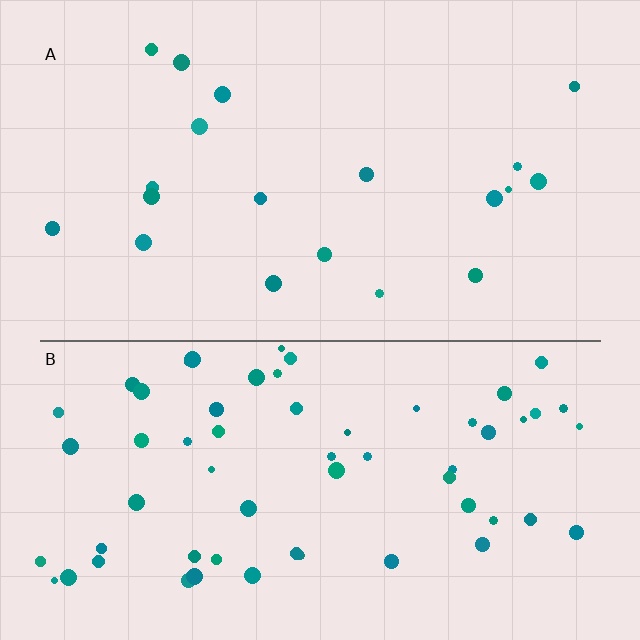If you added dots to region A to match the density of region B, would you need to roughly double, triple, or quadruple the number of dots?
Approximately triple.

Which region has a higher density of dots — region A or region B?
B (the bottom).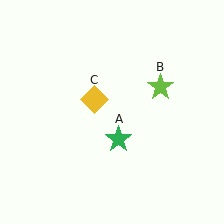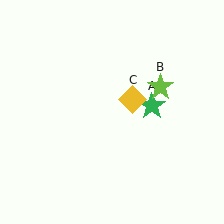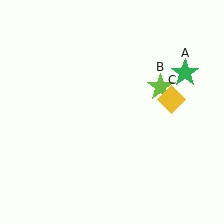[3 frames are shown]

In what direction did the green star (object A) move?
The green star (object A) moved up and to the right.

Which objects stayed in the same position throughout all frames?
Lime star (object B) remained stationary.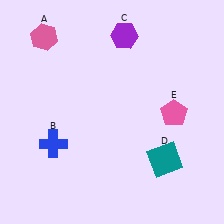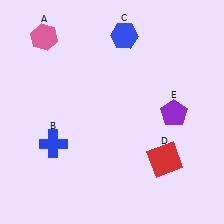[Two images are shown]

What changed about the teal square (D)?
In Image 1, D is teal. In Image 2, it changed to red.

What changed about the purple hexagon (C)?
In Image 1, C is purple. In Image 2, it changed to blue.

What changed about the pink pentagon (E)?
In Image 1, E is pink. In Image 2, it changed to purple.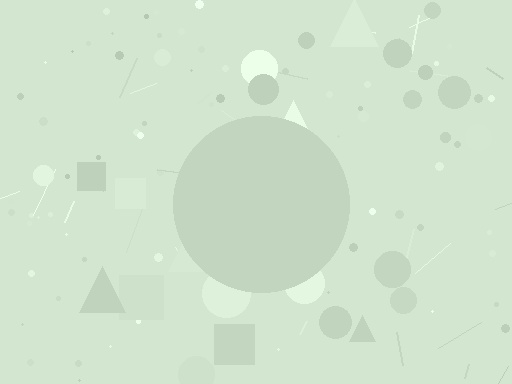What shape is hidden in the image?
A circle is hidden in the image.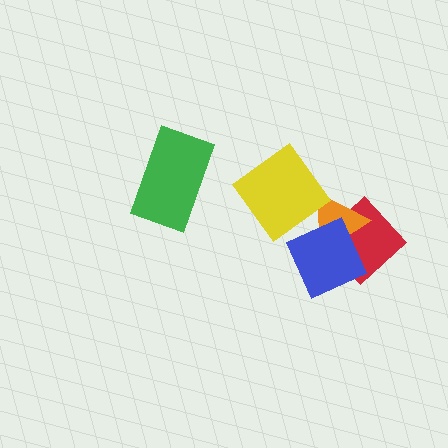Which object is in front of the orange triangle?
The blue diamond is in front of the orange triangle.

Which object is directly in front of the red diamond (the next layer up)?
The orange triangle is directly in front of the red diamond.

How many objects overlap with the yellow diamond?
0 objects overlap with the yellow diamond.